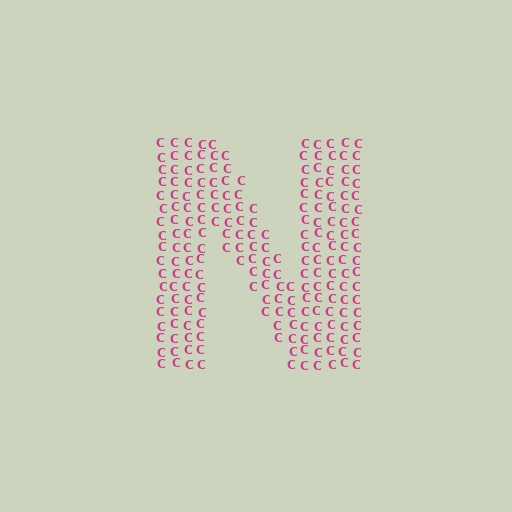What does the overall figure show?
The overall figure shows the letter N.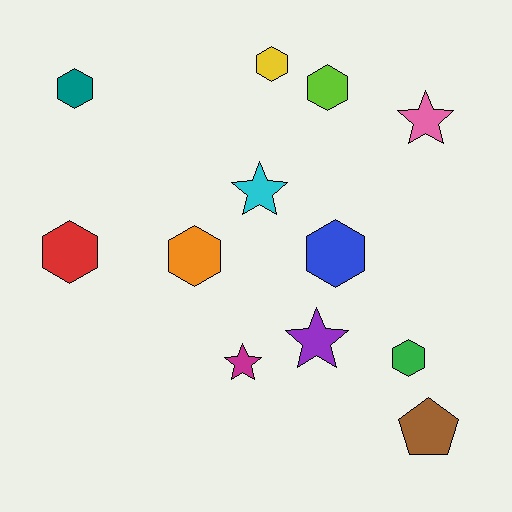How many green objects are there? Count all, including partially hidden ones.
There is 1 green object.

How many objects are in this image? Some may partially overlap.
There are 12 objects.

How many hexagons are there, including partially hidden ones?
There are 7 hexagons.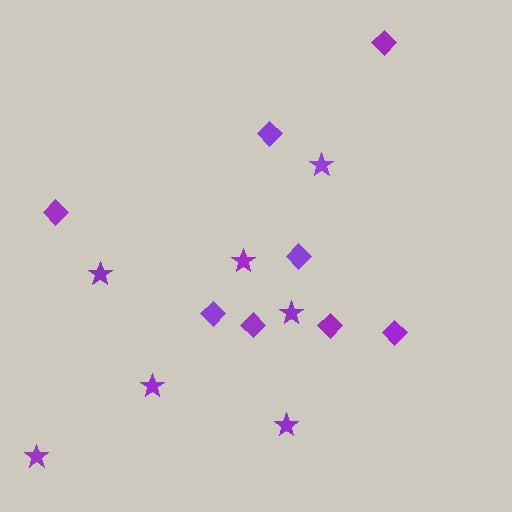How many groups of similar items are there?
There are 2 groups: one group of diamonds (8) and one group of stars (7).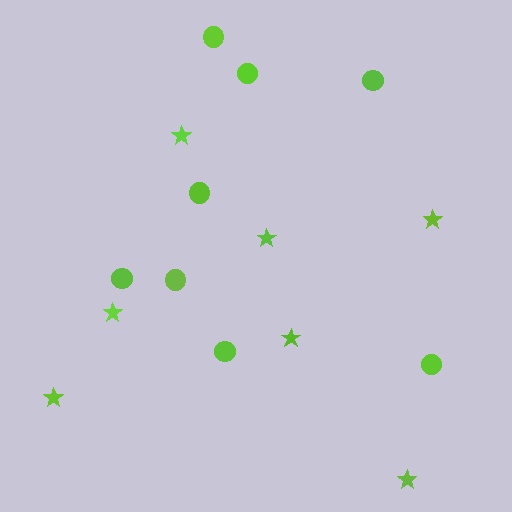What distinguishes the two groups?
There are 2 groups: one group of stars (7) and one group of circles (8).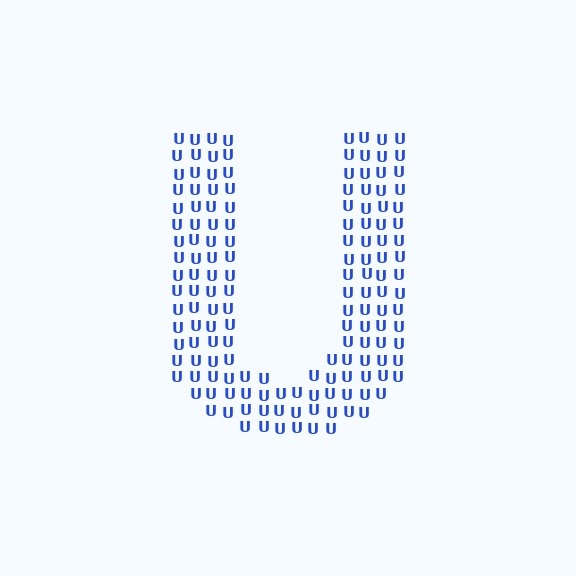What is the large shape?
The large shape is the letter U.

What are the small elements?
The small elements are letter U's.